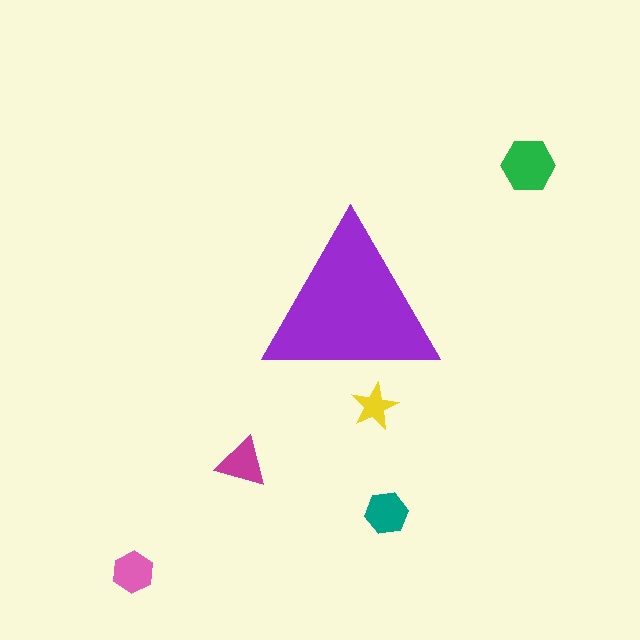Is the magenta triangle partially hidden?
No, the magenta triangle is fully visible.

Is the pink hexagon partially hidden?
No, the pink hexagon is fully visible.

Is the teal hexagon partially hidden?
No, the teal hexagon is fully visible.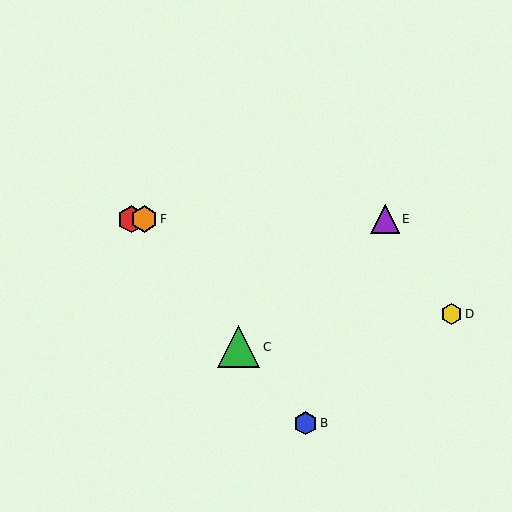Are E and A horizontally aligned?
Yes, both are at y≈219.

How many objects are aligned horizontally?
3 objects (A, E, F) are aligned horizontally.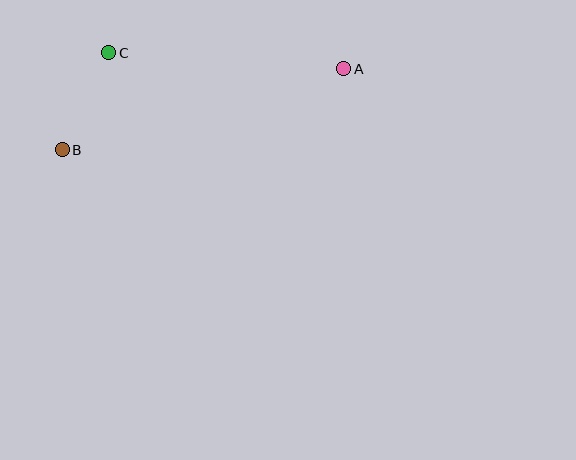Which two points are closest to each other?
Points B and C are closest to each other.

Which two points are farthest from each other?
Points A and B are farthest from each other.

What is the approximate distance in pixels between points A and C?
The distance between A and C is approximately 236 pixels.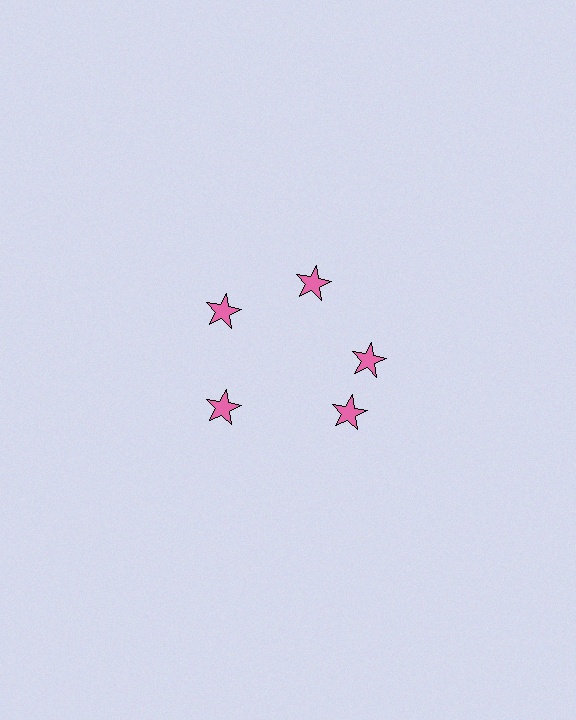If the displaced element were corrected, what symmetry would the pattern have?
It would have 5-fold rotational symmetry — the pattern would map onto itself every 72 degrees.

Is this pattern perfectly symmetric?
No. The 5 pink stars are arranged in a ring, but one element near the 5 o'clock position is rotated out of alignment along the ring, breaking the 5-fold rotational symmetry.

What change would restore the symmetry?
The symmetry would be restored by rotating it back into even spacing with its neighbors so that all 5 stars sit at equal angles and equal distance from the center.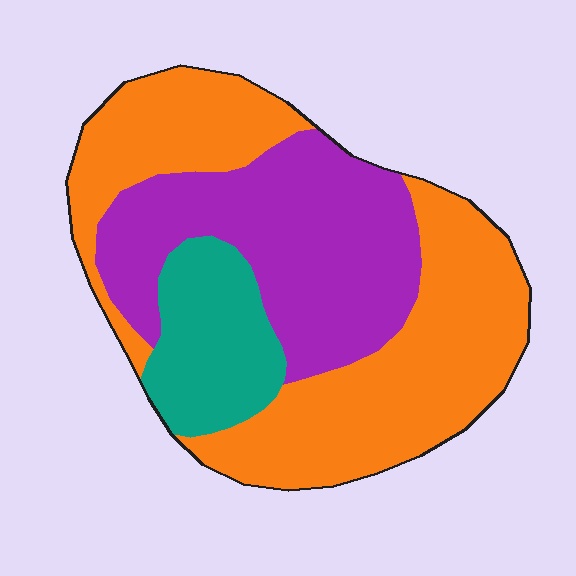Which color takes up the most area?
Orange, at roughly 50%.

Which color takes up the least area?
Teal, at roughly 15%.